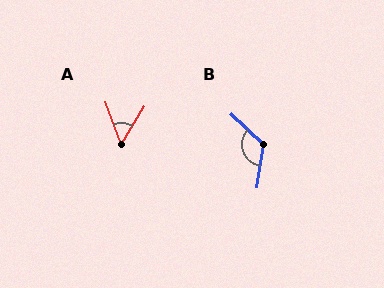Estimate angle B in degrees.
Approximately 124 degrees.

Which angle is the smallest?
A, at approximately 51 degrees.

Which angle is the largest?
B, at approximately 124 degrees.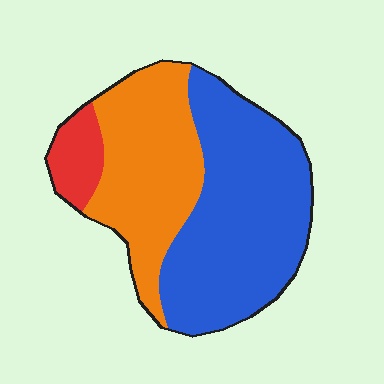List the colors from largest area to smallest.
From largest to smallest: blue, orange, red.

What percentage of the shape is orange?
Orange covers around 35% of the shape.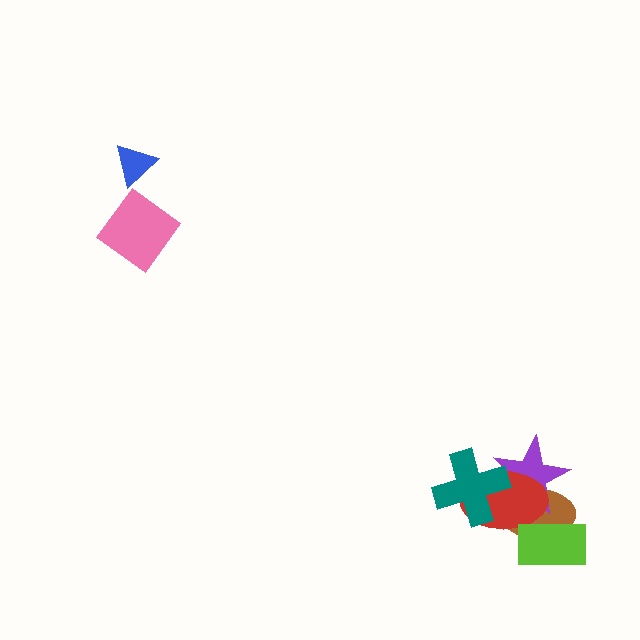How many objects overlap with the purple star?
3 objects overlap with the purple star.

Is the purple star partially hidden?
Yes, it is partially covered by another shape.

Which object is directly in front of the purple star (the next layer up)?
The red ellipse is directly in front of the purple star.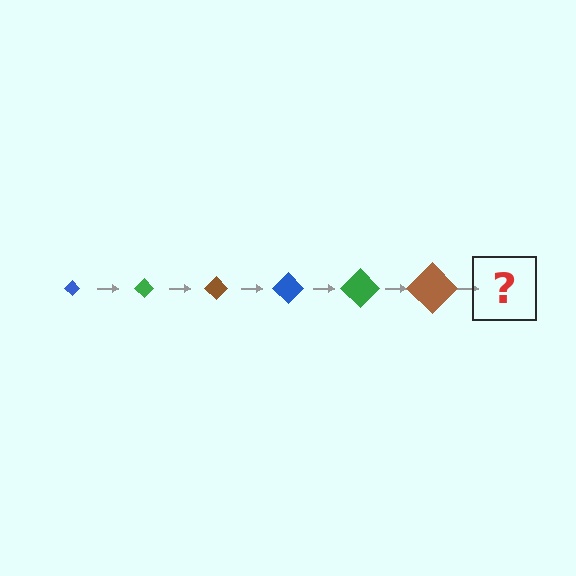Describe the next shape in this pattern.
It should be a blue diamond, larger than the previous one.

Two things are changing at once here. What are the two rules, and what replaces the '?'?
The two rules are that the diamond grows larger each step and the color cycles through blue, green, and brown. The '?' should be a blue diamond, larger than the previous one.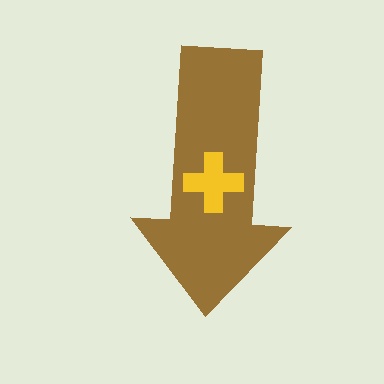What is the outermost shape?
The brown arrow.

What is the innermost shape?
The yellow cross.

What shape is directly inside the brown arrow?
The yellow cross.